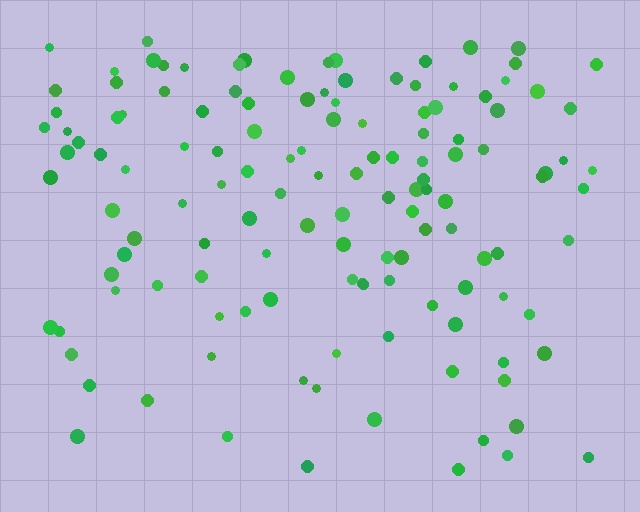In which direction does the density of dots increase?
From bottom to top, with the top side densest.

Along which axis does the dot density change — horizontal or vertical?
Vertical.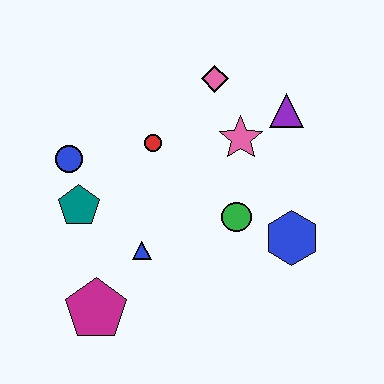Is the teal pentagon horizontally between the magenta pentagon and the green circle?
No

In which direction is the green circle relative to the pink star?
The green circle is below the pink star.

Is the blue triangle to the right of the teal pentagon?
Yes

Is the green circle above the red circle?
No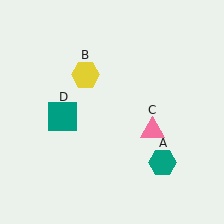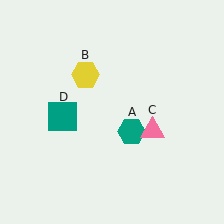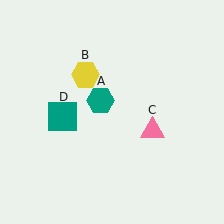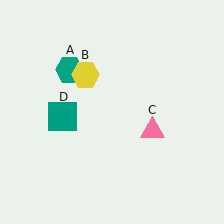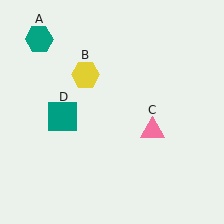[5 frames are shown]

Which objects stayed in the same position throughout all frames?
Yellow hexagon (object B) and pink triangle (object C) and teal square (object D) remained stationary.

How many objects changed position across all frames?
1 object changed position: teal hexagon (object A).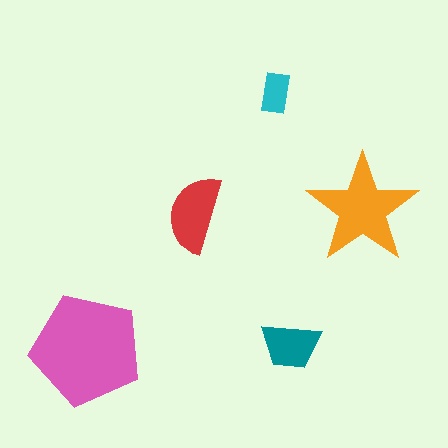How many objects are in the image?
There are 5 objects in the image.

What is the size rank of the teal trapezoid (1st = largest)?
4th.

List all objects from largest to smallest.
The pink pentagon, the orange star, the red semicircle, the teal trapezoid, the cyan rectangle.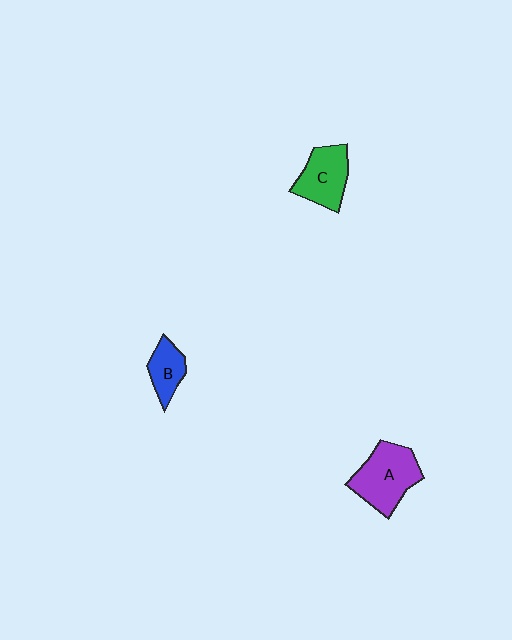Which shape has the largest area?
Shape A (purple).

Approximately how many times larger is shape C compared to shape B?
Approximately 1.5 times.